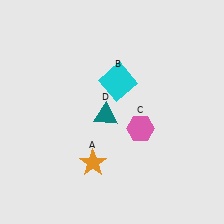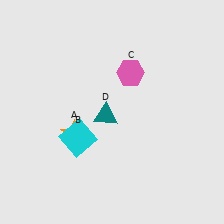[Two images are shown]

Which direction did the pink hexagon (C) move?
The pink hexagon (C) moved up.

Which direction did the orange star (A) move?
The orange star (A) moved up.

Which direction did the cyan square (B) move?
The cyan square (B) moved down.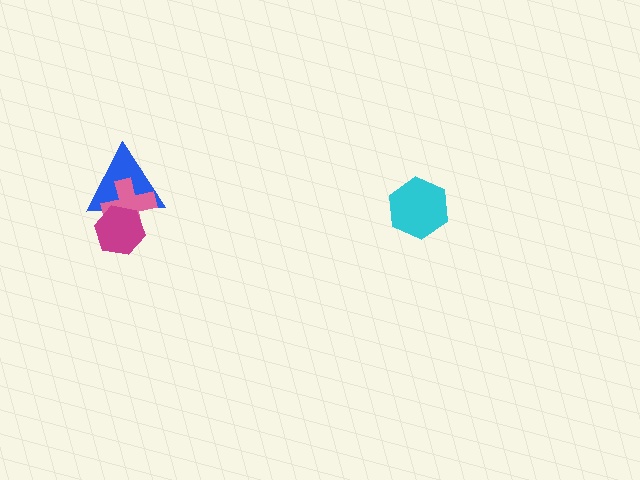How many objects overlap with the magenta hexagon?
2 objects overlap with the magenta hexagon.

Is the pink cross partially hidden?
Yes, it is partially covered by another shape.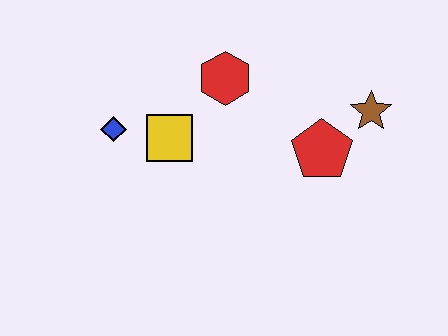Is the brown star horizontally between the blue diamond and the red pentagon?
No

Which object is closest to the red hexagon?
The yellow square is closest to the red hexagon.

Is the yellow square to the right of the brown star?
No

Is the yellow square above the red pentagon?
Yes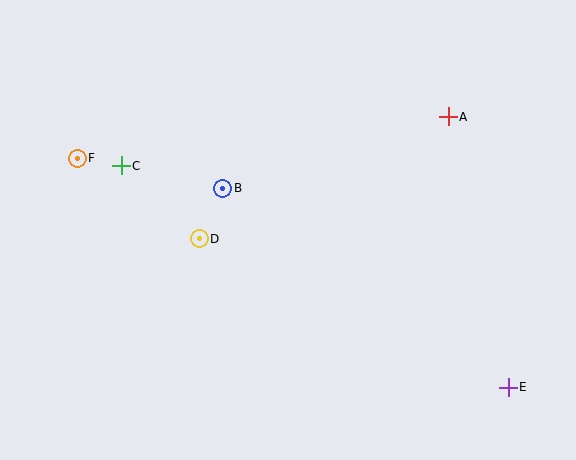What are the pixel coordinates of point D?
Point D is at (199, 239).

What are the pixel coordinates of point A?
Point A is at (448, 117).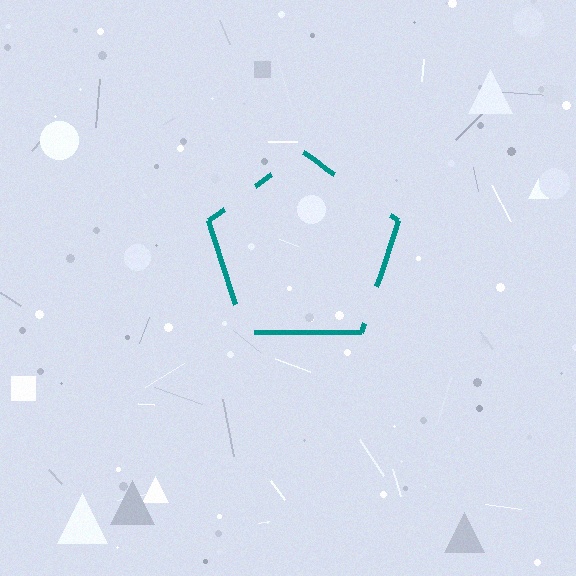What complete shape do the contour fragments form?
The contour fragments form a pentagon.